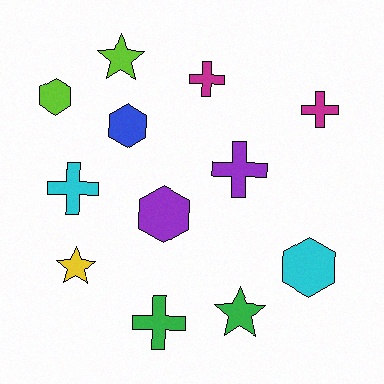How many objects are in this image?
There are 12 objects.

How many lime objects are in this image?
There are 2 lime objects.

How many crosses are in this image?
There are 5 crosses.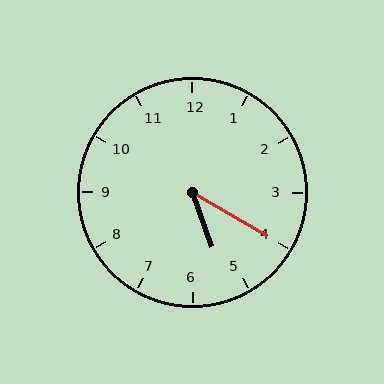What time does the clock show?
5:20.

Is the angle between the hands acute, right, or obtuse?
It is acute.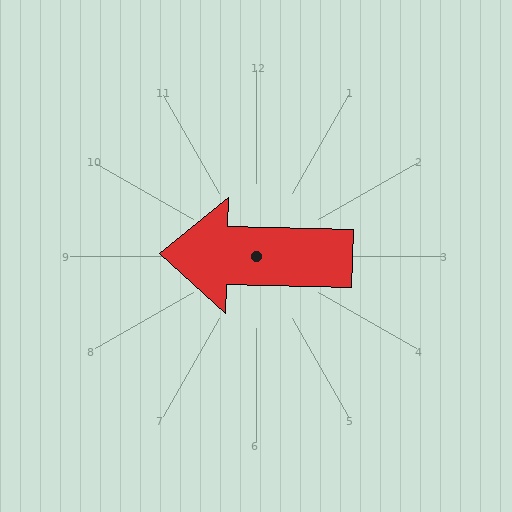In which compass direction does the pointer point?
West.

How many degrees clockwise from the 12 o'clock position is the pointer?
Approximately 272 degrees.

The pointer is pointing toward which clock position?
Roughly 9 o'clock.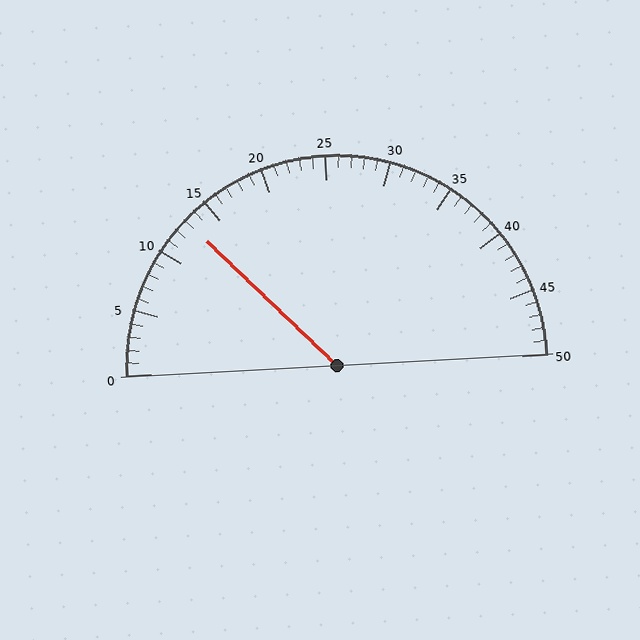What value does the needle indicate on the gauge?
The needle indicates approximately 13.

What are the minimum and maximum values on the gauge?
The gauge ranges from 0 to 50.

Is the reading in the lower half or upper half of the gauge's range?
The reading is in the lower half of the range (0 to 50).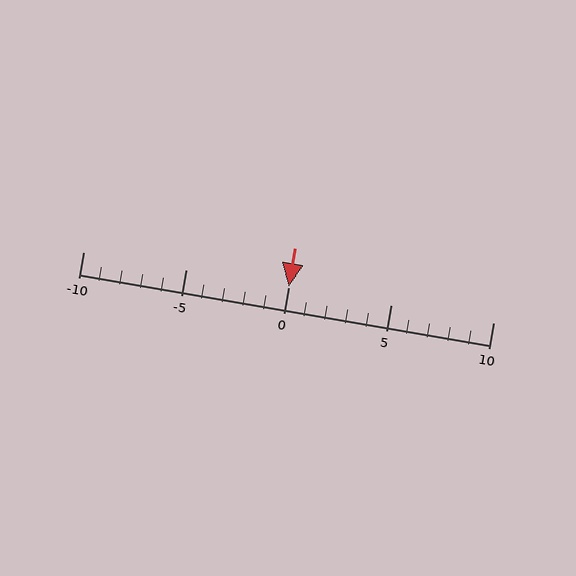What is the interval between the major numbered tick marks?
The major tick marks are spaced 5 units apart.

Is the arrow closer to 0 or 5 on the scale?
The arrow is closer to 0.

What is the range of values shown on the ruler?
The ruler shows values from -10 to 10.